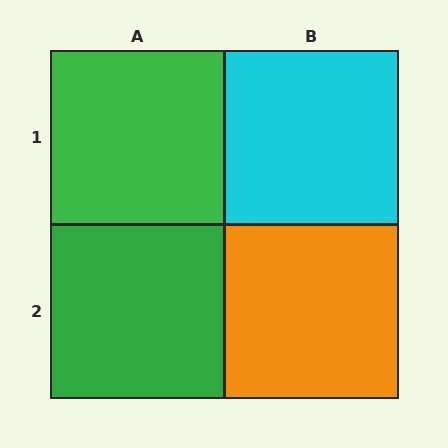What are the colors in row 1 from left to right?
Green, cyan.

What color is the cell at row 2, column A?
Green.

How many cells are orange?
1 cell is orange.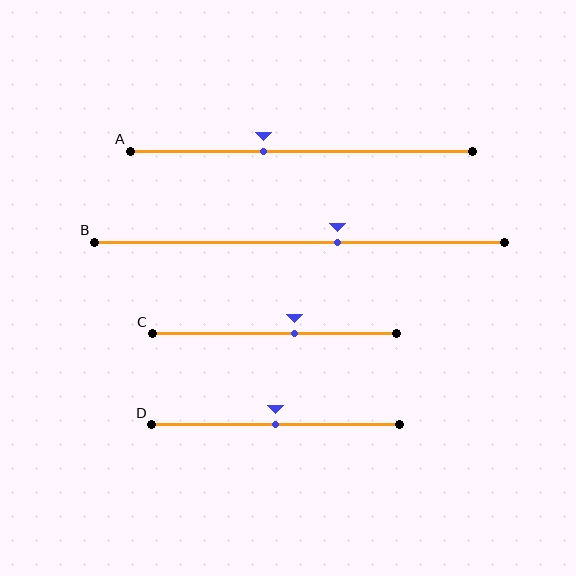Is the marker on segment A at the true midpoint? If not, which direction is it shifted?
No, the marker on segment A is shifted to the left by about 11% of the segment length.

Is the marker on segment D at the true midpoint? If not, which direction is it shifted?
Yes, the marker on segment D is at the true midpoint.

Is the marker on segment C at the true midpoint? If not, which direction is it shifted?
No, the marker on segment C is shifted to the right by about 8% of the segment length.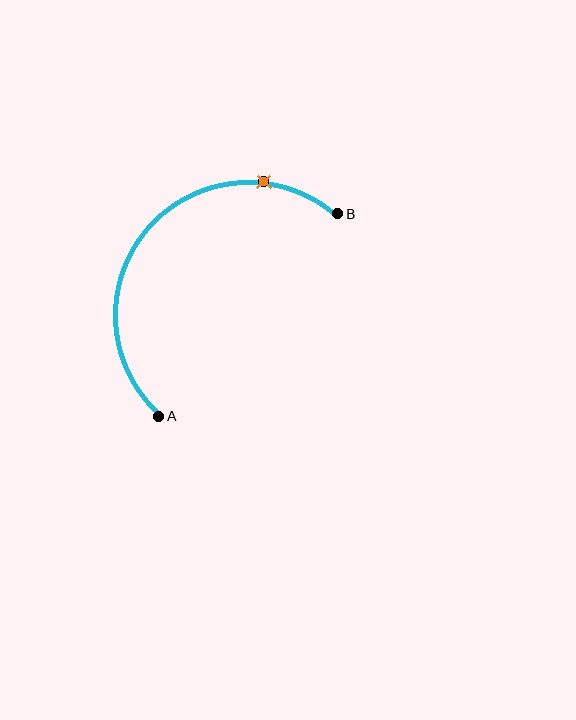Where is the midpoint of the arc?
The arc midpoint is the point on the curve farthest from the straight line joining A and B. It sits above and to the left of that line.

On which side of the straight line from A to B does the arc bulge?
The arc bulges above and to the left of the straight line connecting A and B.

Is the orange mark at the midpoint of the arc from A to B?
No. The orange mark lies on the arc but is closer to endpoint B. The arc midpoint would be at the point on the curve equidistant along the arc from both A and B.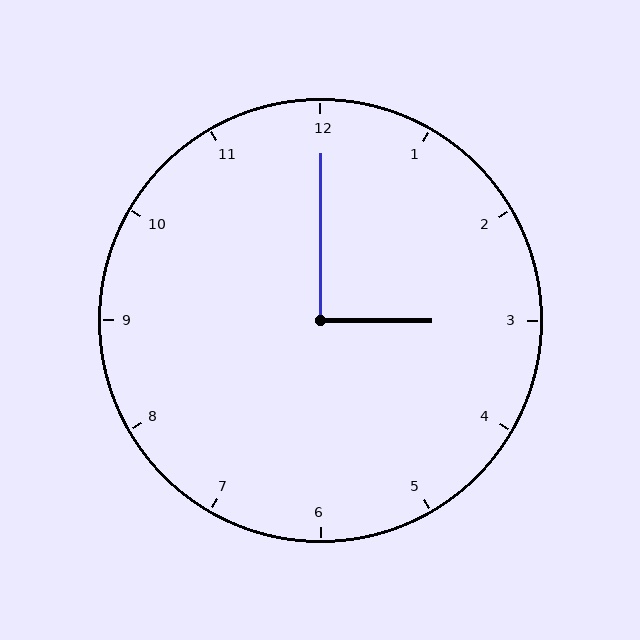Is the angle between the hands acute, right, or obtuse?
It is right.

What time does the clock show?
3:00.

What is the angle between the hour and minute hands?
Approximately 90 degrees.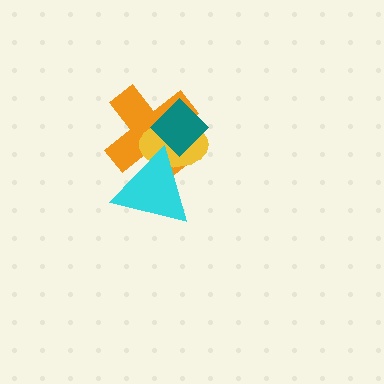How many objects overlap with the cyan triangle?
2 objects overlap with the cyan triangle.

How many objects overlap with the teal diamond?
2 objects overlap with the teal diamond.